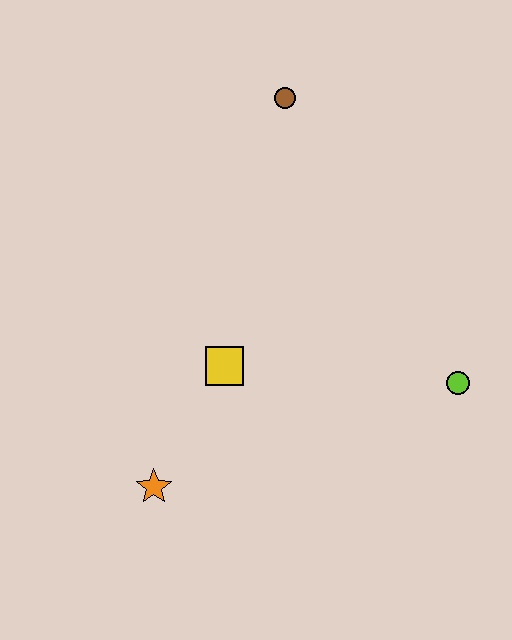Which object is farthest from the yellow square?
The brown circle is farthest from the yellow square.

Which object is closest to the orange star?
The yellow square is closest to the orange star.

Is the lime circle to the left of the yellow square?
No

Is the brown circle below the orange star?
No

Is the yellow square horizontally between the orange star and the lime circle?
Yes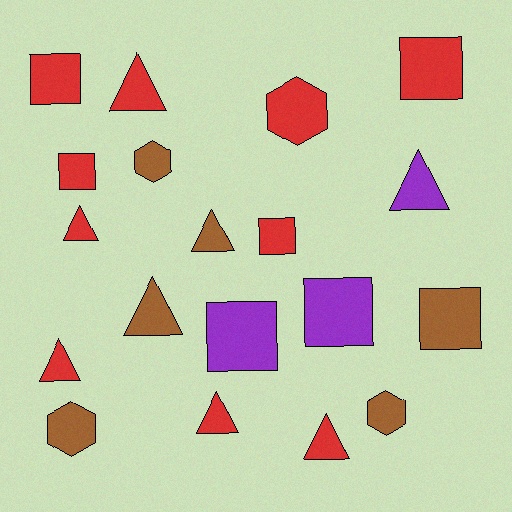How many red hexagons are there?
There is 1 red hexagon.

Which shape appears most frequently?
Triangle, with 8 objects.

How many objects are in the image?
There are 19 objects.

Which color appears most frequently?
Red, with 10 objects.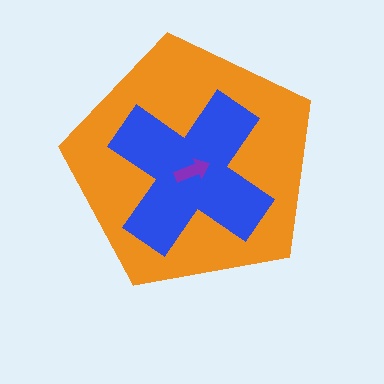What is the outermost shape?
The orange pentagon.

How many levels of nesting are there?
3.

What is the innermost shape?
The purple arrow.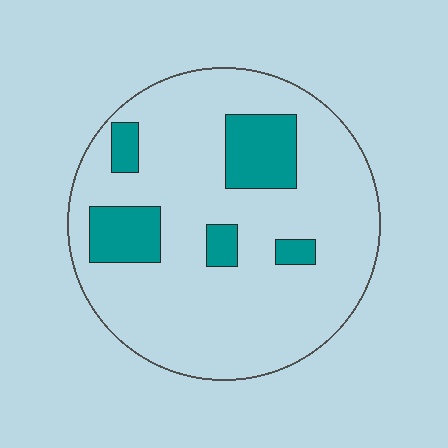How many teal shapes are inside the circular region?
5.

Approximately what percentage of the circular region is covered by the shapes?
Approximately 15%.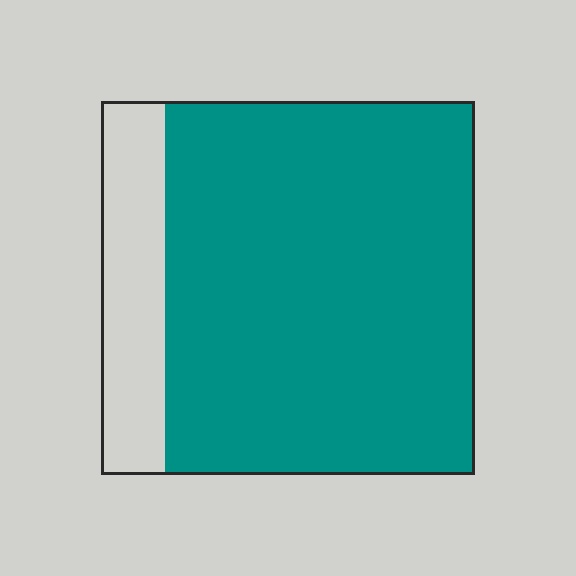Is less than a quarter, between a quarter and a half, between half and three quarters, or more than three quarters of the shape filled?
More than three quarters.